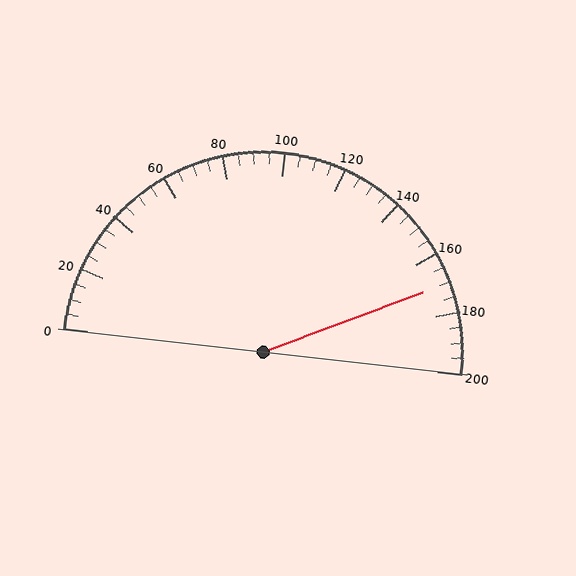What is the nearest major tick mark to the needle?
The nearest major tick mark is 160.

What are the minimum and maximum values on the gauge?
The gauge ranges from 0 to 200.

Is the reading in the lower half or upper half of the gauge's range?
The reading is in the upper half of the range (0 to 200).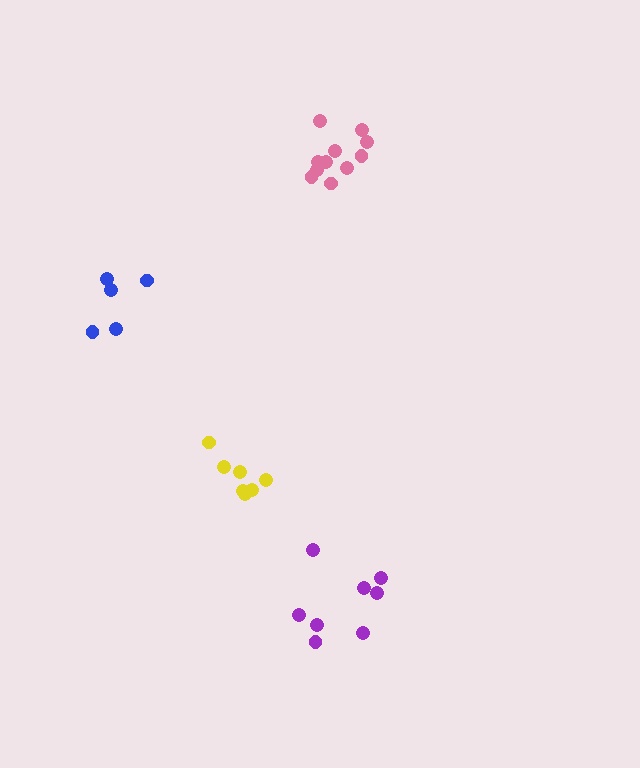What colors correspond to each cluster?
The clusters are colored: purple, pink, yellow, blue.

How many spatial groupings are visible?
There are 4 spatial groupings.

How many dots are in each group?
Group 1: 8 dots, Group 2: 11 dots, Group 3: 7 dots, Group 4: 5 dots (31 total).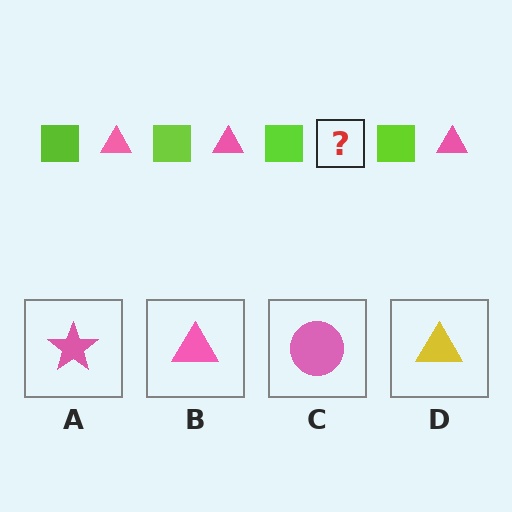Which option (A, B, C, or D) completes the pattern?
B.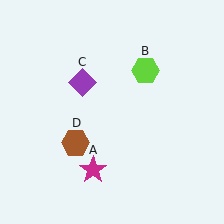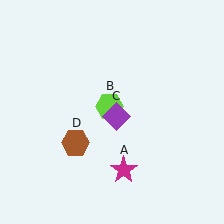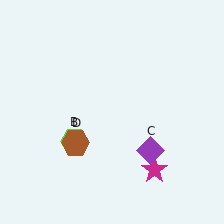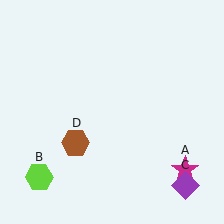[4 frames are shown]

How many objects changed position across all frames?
3 objects changed position: magenta star (object A), lime hexagon (object B), purple diamond (object C).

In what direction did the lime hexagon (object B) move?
The lime hexagon (object B) moved down and to the left.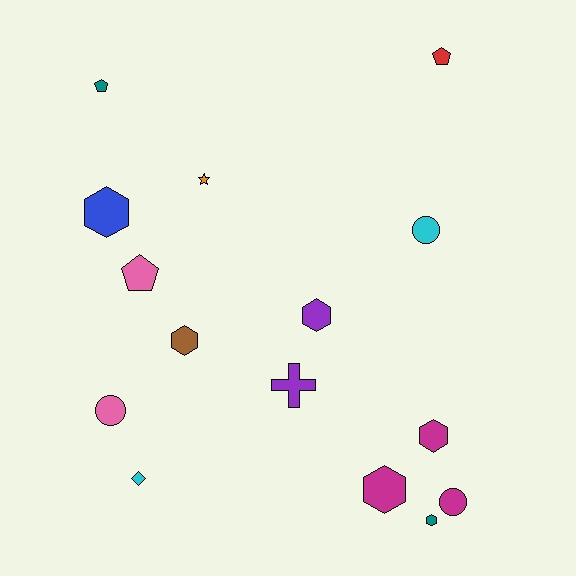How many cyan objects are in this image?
There are 2 cyan objects.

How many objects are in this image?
There are 15 objects.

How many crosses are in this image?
There is 1 cross.